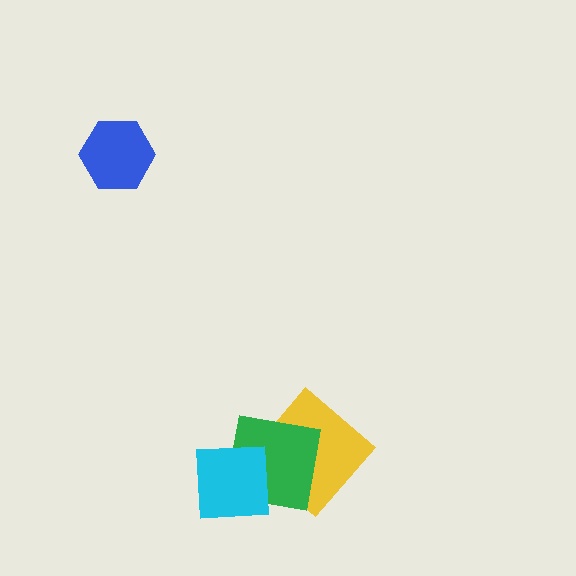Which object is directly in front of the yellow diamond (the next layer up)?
The green square is directly in front of the yellow diamond.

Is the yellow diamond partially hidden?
Yes, it is partially covered by another shape.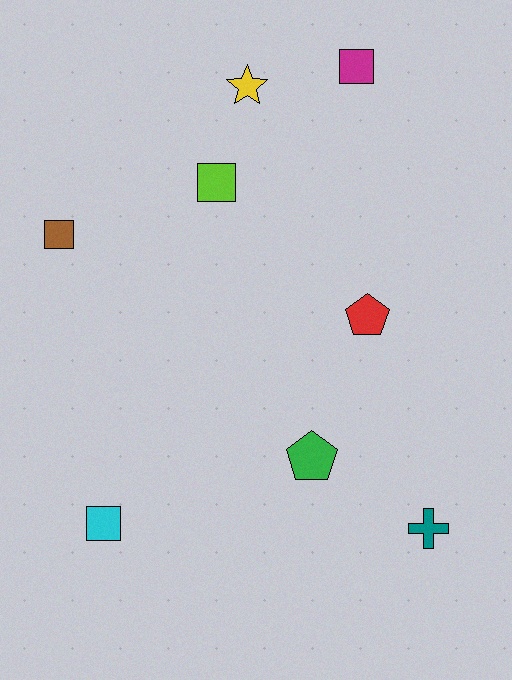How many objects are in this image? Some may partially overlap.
There are 8 objects.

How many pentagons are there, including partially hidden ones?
There are 2 pentagons.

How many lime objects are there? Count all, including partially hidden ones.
There is 1 lime object.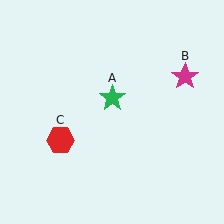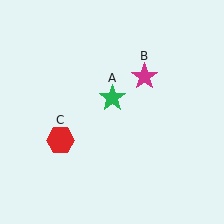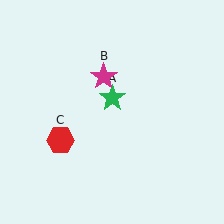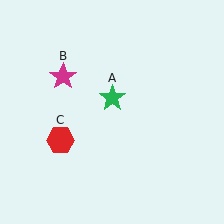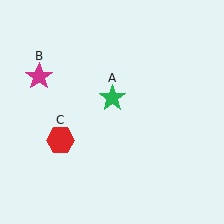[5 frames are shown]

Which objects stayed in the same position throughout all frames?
Green star (object A) and red hexagon (object C) remained stationary.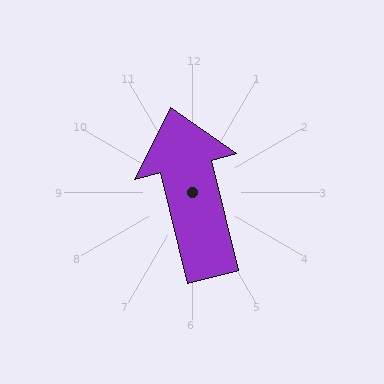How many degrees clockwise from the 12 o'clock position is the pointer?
Approximately 346 degrees.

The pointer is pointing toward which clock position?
Roughly 12 o'clock.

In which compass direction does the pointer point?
North.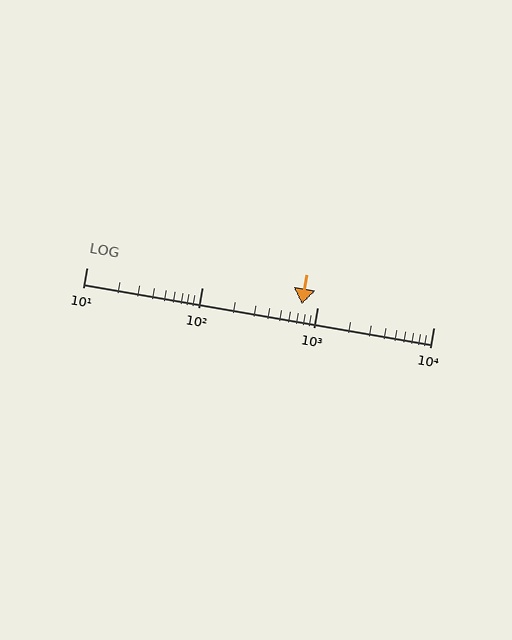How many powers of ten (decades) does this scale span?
The scale spans 3 decades, from 10 to 10000.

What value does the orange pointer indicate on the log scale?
The pointer indicates approximately 730.